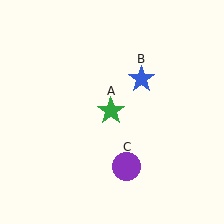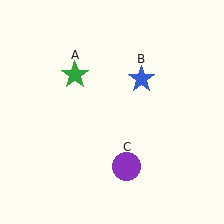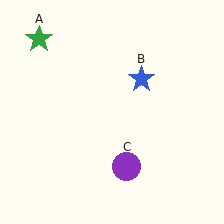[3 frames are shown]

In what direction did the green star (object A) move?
The green star (object A) moved up and to the left.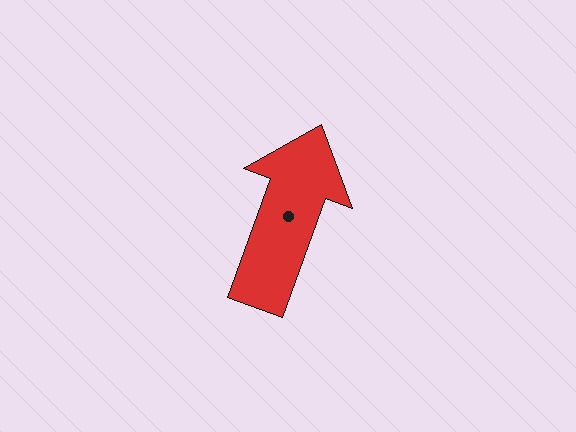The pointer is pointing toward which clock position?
Roughly 1 o'clock.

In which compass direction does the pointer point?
North.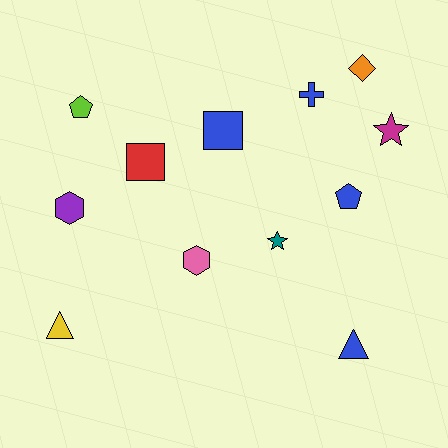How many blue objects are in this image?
There are 4 blue objects.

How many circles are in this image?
There are no circles.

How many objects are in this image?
There are 12 objects.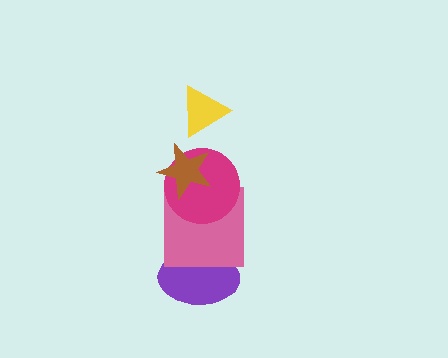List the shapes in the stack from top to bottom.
From top to bottom: the yellow triangle, the brown star, the magenta circle, the pink square, the purple ellipse.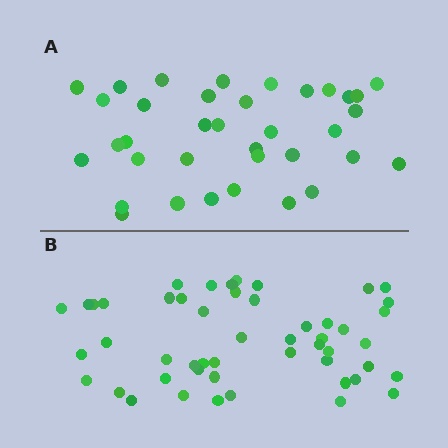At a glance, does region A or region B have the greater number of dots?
Region B (the bottom region) has more dots.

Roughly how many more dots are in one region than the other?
Region B has approximately 15 more dots than region A.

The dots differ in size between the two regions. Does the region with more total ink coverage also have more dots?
No. Region A has more total ink coverage because its dots are larger, but region B actually contains more individual dots. Total area can be misleading — the number of items is what matters here.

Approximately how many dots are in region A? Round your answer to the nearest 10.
About 40 dots. (The exact count is 36, which rounds to 40.)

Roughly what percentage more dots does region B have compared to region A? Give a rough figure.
About 40% more.